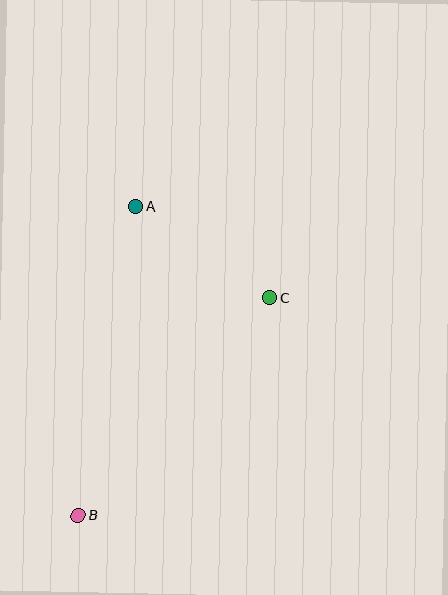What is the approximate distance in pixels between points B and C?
The distance between B and C is approximately 290 pixels.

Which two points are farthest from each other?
Points A and B are farthest from each other.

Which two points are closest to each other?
Points A and C are closest to each other.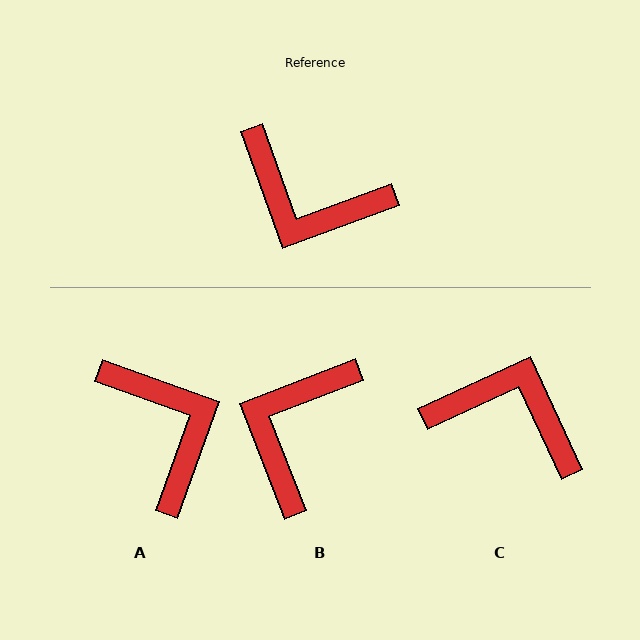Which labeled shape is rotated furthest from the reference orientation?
C, about 175 degrees away.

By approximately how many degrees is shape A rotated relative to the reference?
Approximately 140 degrees counter-clockwise.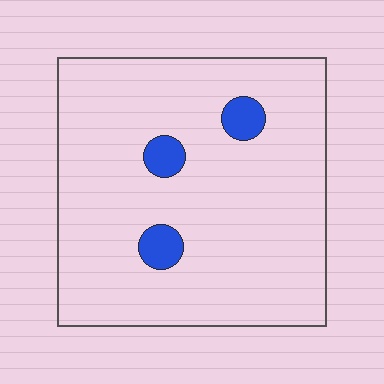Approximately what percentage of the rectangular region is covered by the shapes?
Approximately 5%.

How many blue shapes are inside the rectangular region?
3.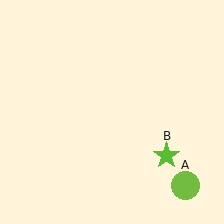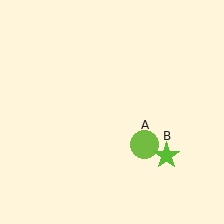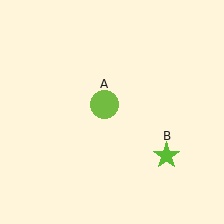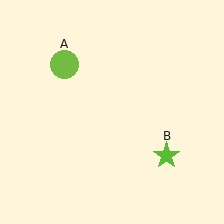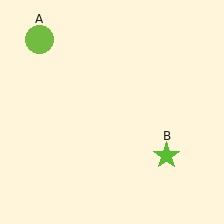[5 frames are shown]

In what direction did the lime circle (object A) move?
The lime circle (object A) moved up and to the left.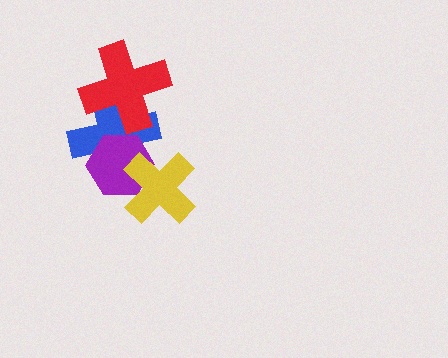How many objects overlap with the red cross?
1 object overlaps with the red cross.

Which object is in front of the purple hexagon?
The yellow cross is in front of the purple hexagon.